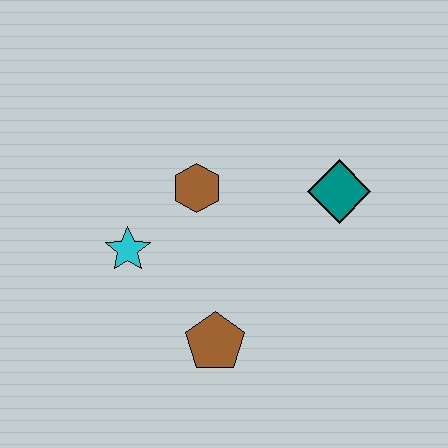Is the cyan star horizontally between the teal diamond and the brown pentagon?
No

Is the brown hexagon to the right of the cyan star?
Yes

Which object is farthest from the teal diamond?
The cyan star is farthest from the teal diamond.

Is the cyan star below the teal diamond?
Yes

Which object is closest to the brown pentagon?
The cyan star is closest to the brown pentagon.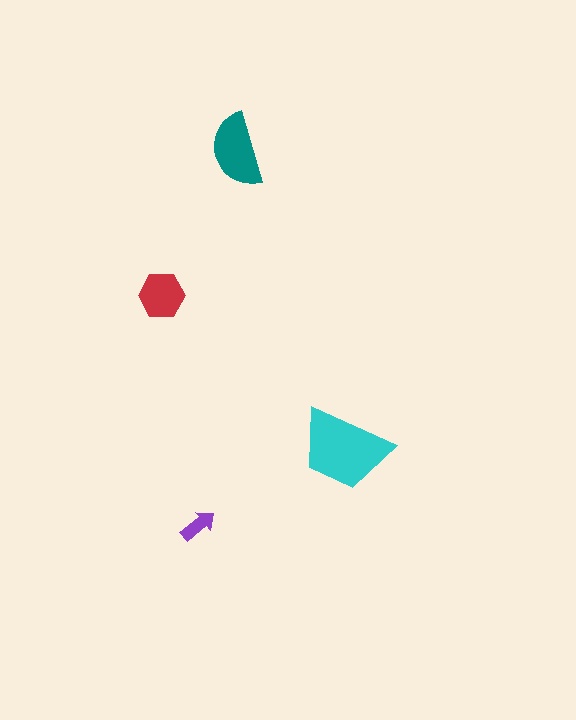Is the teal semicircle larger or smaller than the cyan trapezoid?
Smaller.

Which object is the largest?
The cyan trapezoid.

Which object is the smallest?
The purple arrow.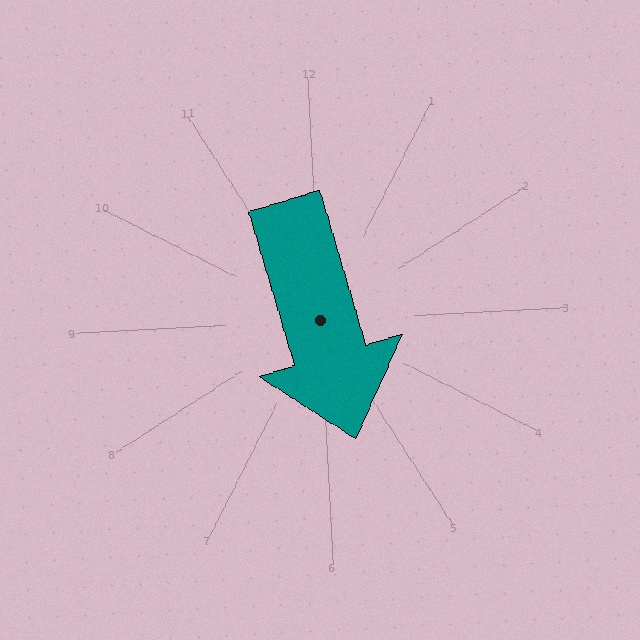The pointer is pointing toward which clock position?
Roughly 6 o'clock.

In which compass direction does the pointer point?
South.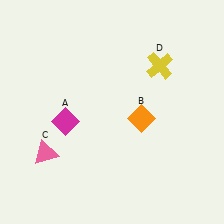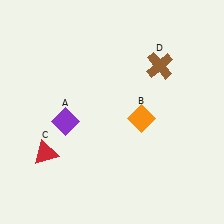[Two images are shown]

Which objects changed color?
A changed from magenta to purple. C changed from pink to red. D changed from yellow to brown.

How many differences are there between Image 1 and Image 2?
There are 3 differences between the two images.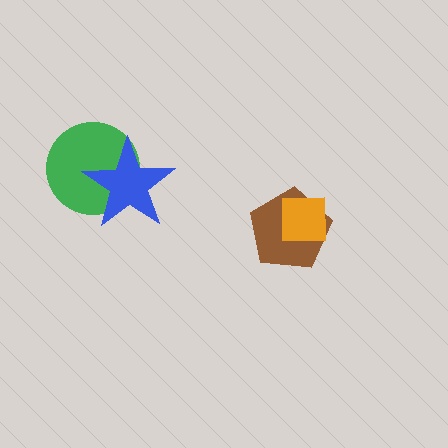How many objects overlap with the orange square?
1 object overlaps with the orange square.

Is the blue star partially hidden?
No, no other shape covers it.